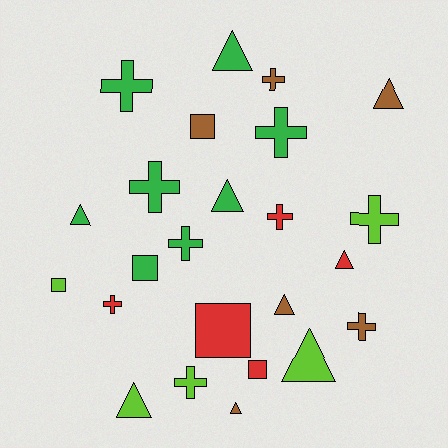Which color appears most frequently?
Green, with 8 objects.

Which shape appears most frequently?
Cross, with 10 objects.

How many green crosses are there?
There are 4 green crosses.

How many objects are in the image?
There are 24 objects.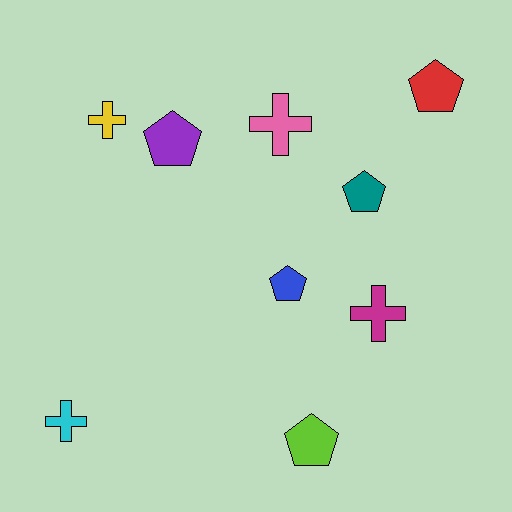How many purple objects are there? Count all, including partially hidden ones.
There is 1 purple object.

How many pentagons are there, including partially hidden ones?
There are 5 pentagons.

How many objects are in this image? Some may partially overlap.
There are 9 objects.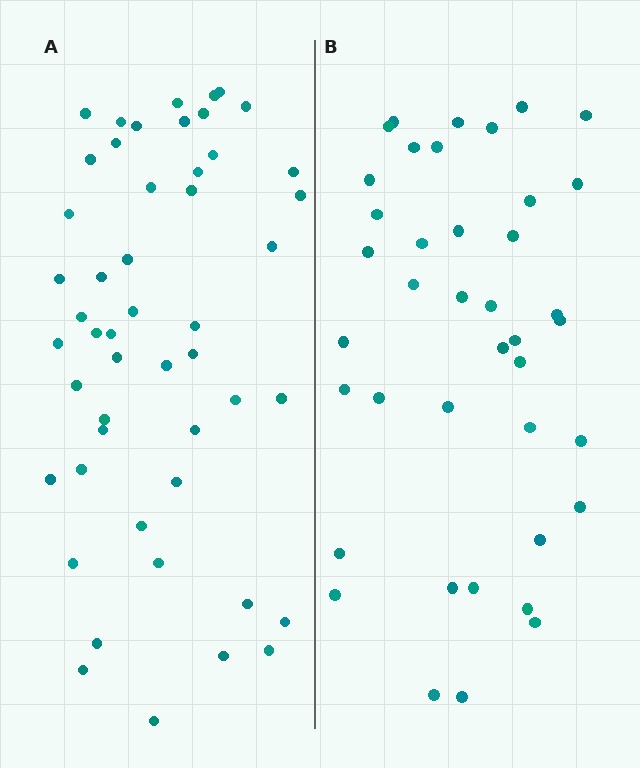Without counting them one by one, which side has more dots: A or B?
Region A (the left region) has more dots.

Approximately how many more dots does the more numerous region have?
Region A has roughly 10 or so more dots than region B.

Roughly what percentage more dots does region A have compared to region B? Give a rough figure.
About 25% more.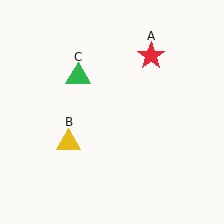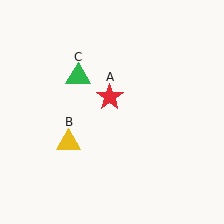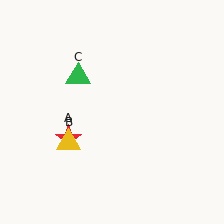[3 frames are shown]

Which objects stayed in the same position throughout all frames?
Yellow triangle (object B) and green triangle (object C) remained stationary.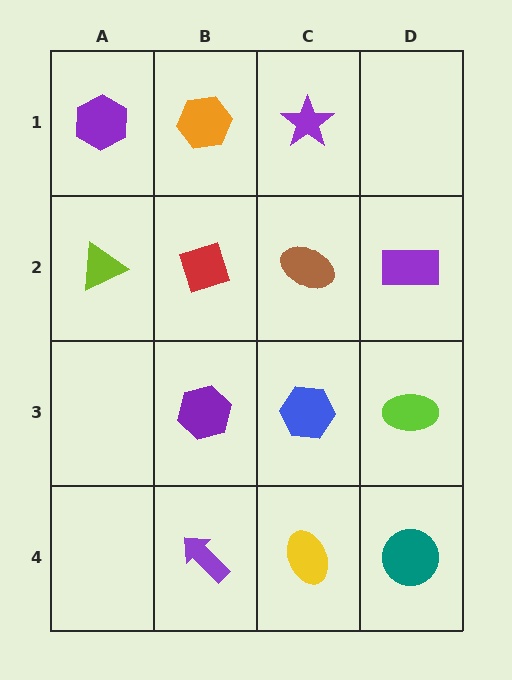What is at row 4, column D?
A teal circle.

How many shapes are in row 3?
3 shapes.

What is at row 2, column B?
A red diamond.